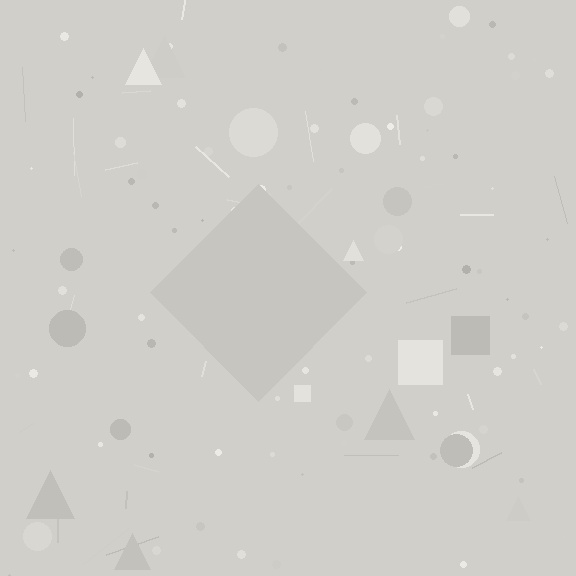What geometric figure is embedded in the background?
A diamond is embedded in the background.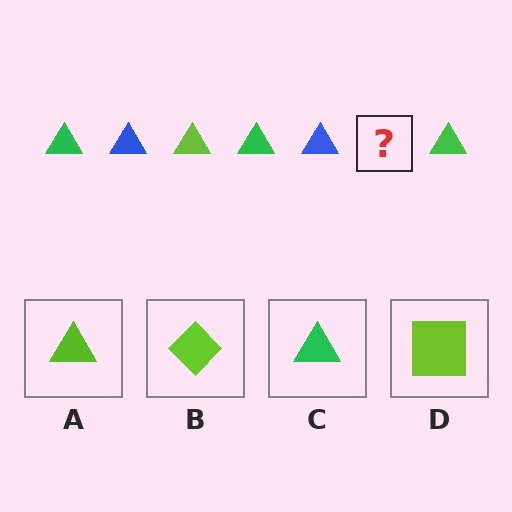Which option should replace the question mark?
Option A.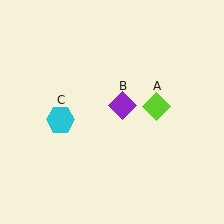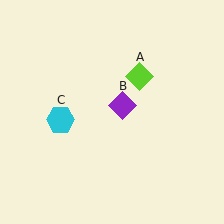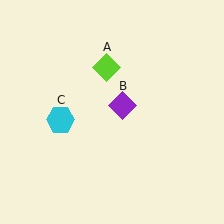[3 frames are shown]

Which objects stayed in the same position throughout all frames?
Purple diamond (object B) and cyan hexagon (object C) remained stationary.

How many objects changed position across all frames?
1 object changed position: lime diamond (object A).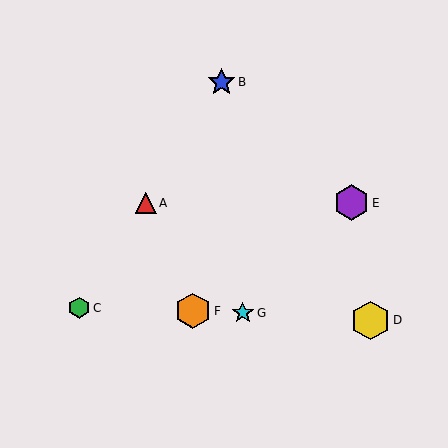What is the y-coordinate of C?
Object C is at y≈308.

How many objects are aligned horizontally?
2 objects (A, E) are aligned horizontally.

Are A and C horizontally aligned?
No, A is at y≈203 and C is at y≈308.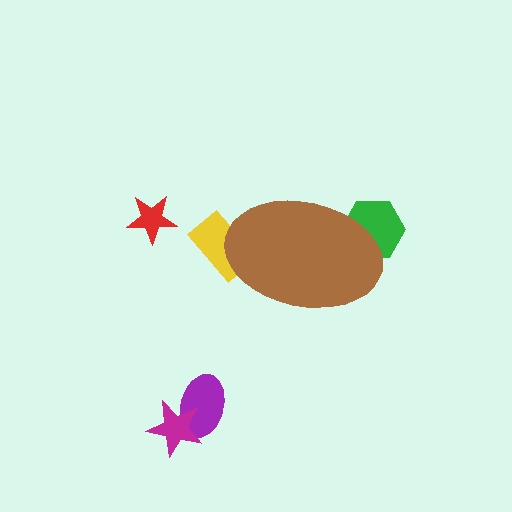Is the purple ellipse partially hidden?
No, the purple ellipse is fully visible.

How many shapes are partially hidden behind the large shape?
2 shapes are partially hidden.